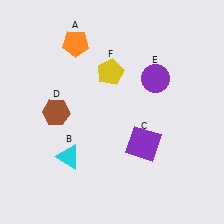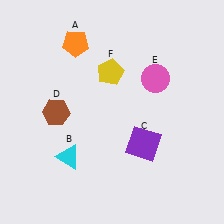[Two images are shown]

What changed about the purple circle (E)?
In Image 1, E is purple. In Image 2, it changed to pink.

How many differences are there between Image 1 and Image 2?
There is 1 difference between the two images.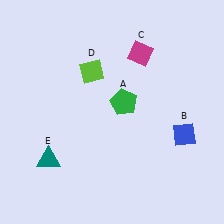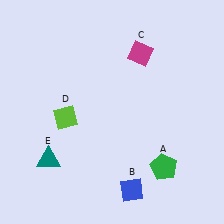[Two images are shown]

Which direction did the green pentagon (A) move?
The green pentagon (A) moved down.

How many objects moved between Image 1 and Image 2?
3 objects moved between the two images.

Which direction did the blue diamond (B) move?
The blue diamond (B) moved down.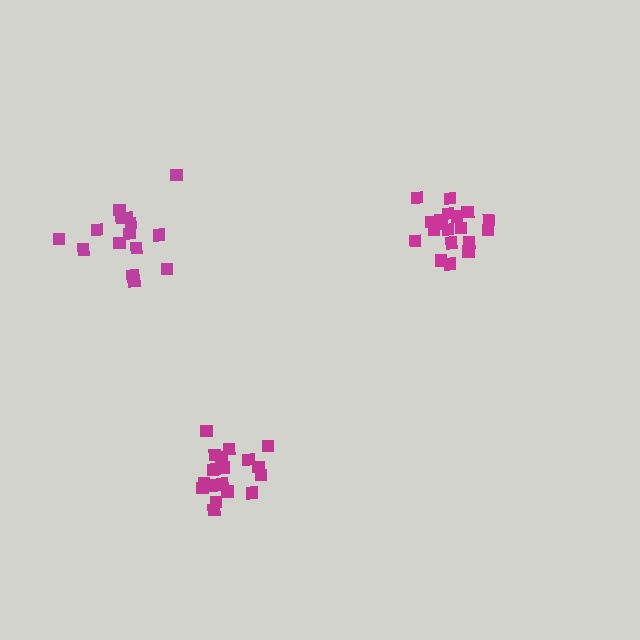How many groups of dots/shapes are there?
There are 3 groups.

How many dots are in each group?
Group 1: 19 dots, Group 2: 15 dots, Group 3: 19 dots (53 total).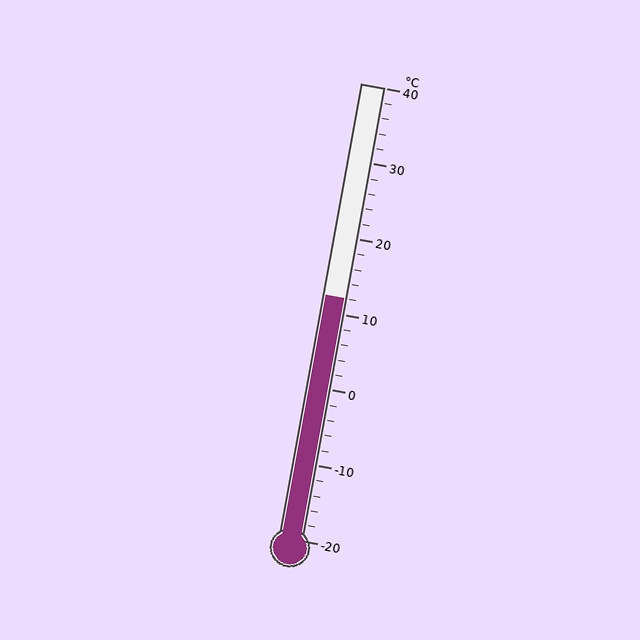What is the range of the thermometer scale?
The thermometer scale ranges from -20°C to 40°C.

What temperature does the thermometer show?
The thermometer shows approximately 12°C.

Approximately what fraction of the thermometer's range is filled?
The thermometer is filled to approximately 55% of its range.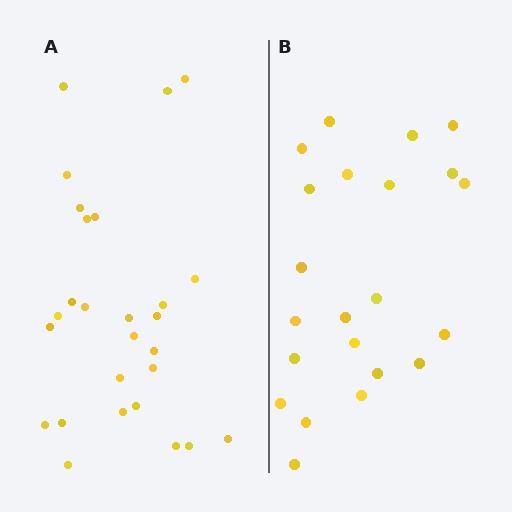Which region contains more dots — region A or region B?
Region A (the left region) has more dots.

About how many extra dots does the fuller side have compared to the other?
Region A has about 5 more dots than region B.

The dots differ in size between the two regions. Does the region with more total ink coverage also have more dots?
No. Region B has more total ink coverage because its dots are larger, but region A actually contains more individual dots. Total area can be misleading — the number of items is what matters here.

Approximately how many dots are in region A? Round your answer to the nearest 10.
About 30 dots. (The exact count is 27, which rounds to 30.)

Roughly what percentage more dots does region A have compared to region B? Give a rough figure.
About 25% more.